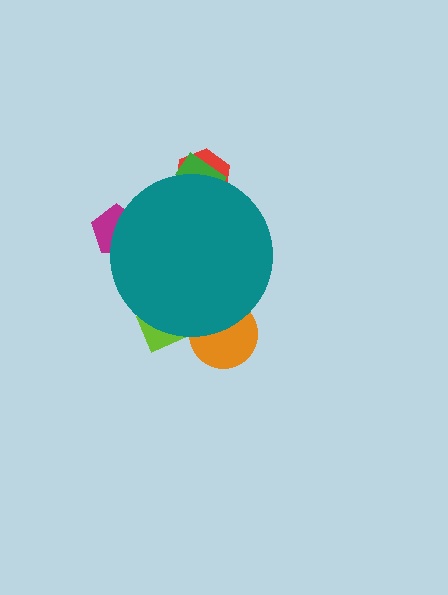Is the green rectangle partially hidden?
Yes, the green rectangle is partially hidden behind the teal circle.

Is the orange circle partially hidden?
Yes, the orange circle is partially hidden behind the teal circle.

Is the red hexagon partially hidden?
Yes, the red hexagon is partially hidden behind the teal circle.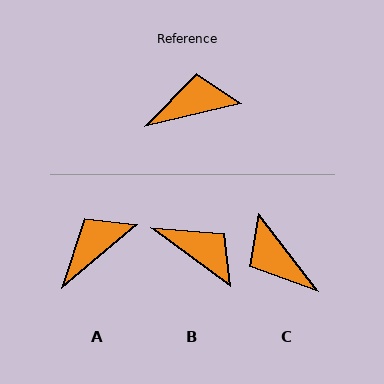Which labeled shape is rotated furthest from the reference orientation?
C, about 114 degrees away.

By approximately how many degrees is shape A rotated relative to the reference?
Approximately 26 degrees counter-clockwise.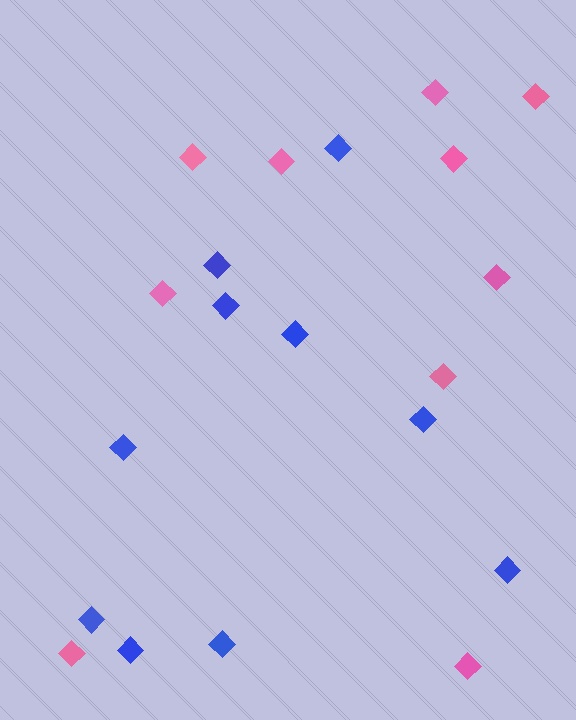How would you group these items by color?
There are 2 groups: one group of pink diamonds (10) and one group of blue diamonds (10).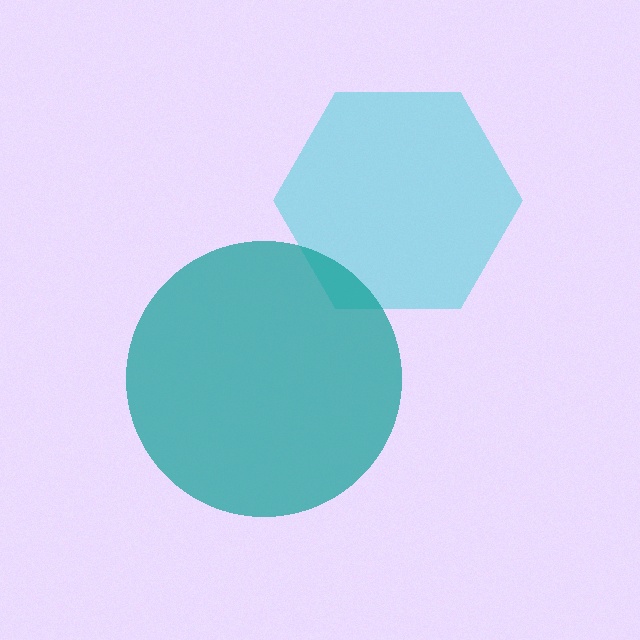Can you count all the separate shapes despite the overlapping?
Yes, there are 2 separate shapes.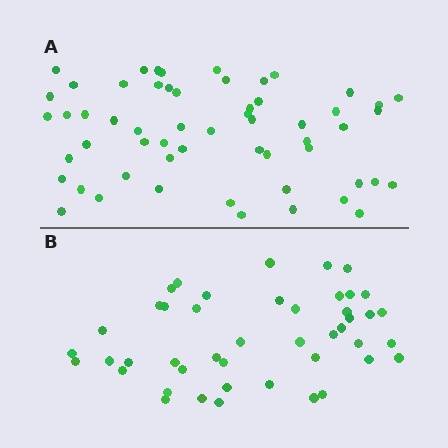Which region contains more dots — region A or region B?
Region A (the top region) has more dots.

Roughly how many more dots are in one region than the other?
Region A has roughly 12 or so more dots than region B.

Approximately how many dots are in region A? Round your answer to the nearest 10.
About 60 dots. (The exact count is 57, which rounds to 60.)